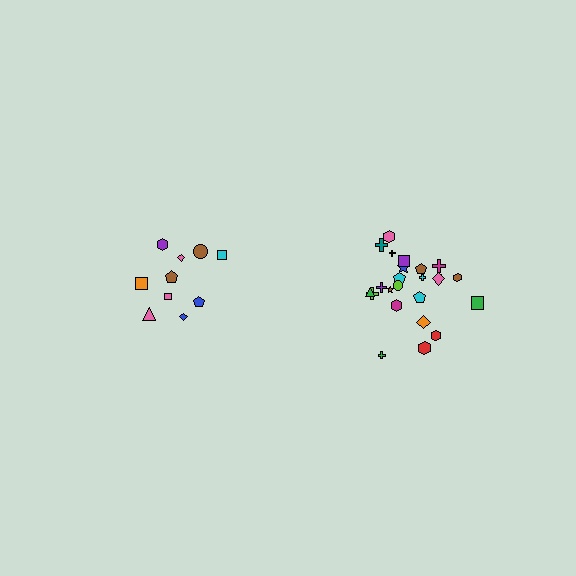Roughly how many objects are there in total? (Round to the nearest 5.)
Roughly 35 objects in total.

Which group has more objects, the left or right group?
The right group.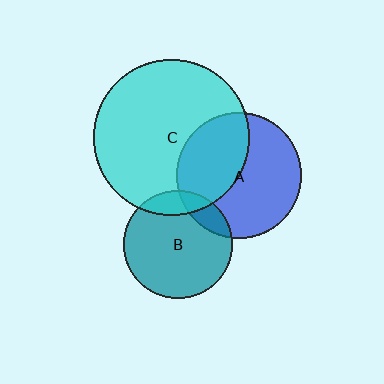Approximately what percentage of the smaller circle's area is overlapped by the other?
Approximately 15%.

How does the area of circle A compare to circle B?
Approximately 1.3 times.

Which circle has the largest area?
Circle C (cyan).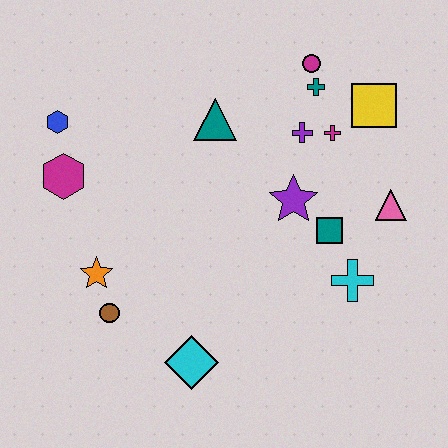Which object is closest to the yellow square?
The magenta cross is closest to the yellow square.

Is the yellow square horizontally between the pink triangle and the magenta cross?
Yes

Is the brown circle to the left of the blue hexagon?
No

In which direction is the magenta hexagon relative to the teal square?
The magenta hexagon is to the left of the teal square.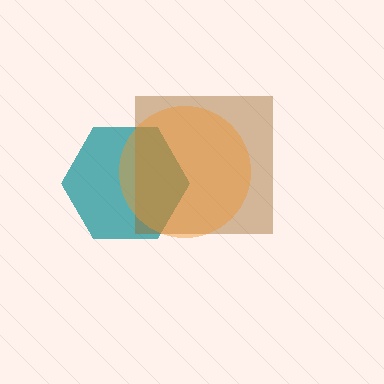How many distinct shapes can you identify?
There are 3 distinct shapes: a teal hexagon, a brown square, an orange circle.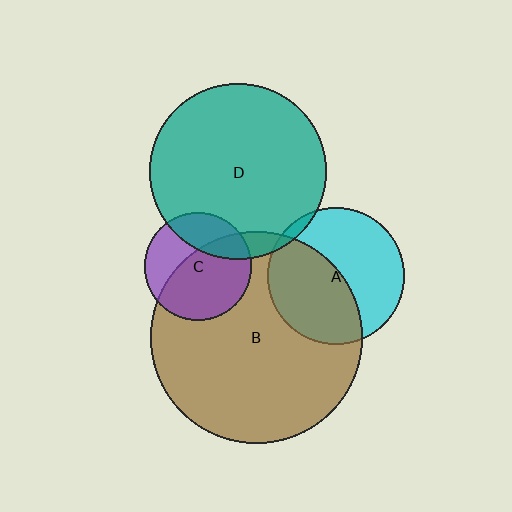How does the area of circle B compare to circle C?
Approximately 3.9 times.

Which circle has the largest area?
Circle B (brown).